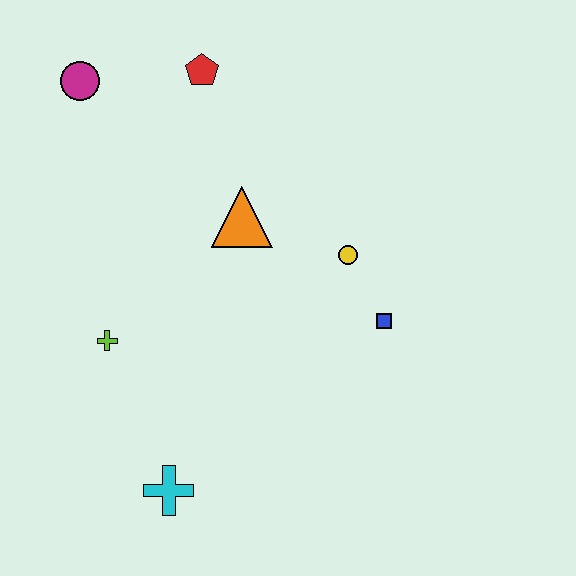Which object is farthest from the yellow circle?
The magenta circle is farthest from the yellow circle.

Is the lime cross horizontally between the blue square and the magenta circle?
Yes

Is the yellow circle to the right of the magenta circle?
Yes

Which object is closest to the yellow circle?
The blue square is closest to the yellow circle.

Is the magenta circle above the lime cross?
Yes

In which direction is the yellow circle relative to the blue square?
The yellow circle is above the blue square.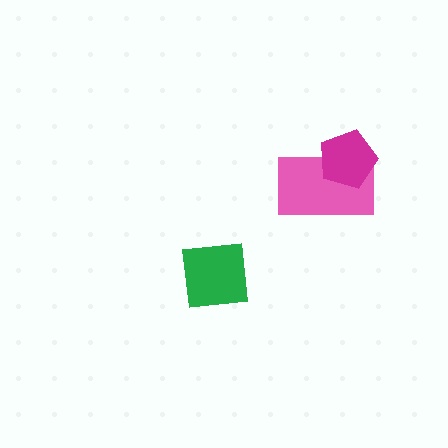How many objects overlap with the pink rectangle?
1 object overlaps with the pink rectangle.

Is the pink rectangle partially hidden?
Yes, it is partially covered by another shape.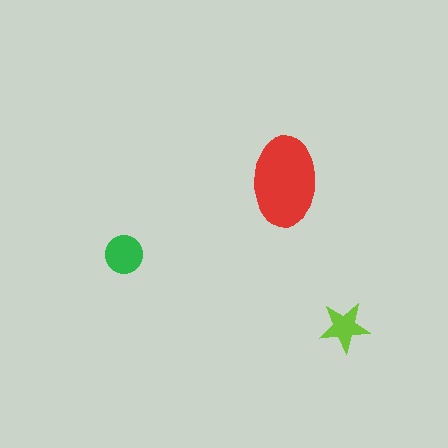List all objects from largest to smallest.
The red ellipse, the green circle, the lime star.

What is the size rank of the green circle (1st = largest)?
2nd.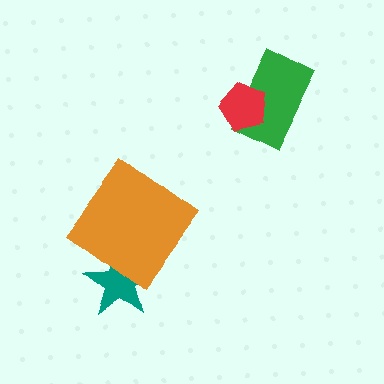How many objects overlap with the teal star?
1 object overlaps with the teal star.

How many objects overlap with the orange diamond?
1 object overlaps with the orange diamond.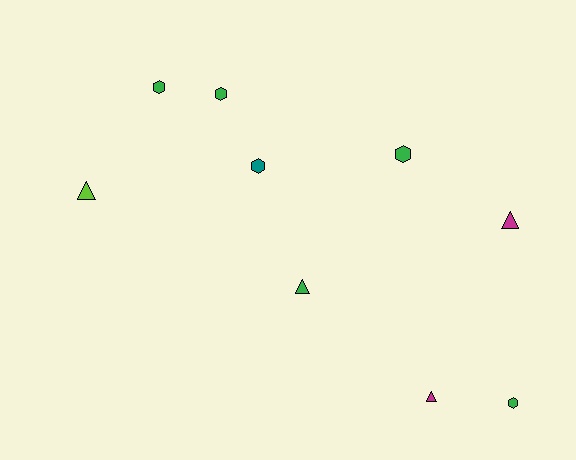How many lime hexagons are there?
There are no lime hexagons.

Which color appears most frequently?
Green, with 5 objects.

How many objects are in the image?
There are 9 objects.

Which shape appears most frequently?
Hexagon, with 5 objects.